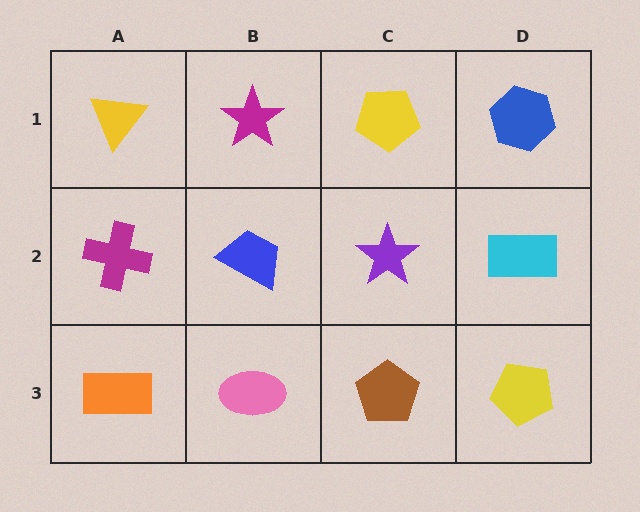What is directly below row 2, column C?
A brown pentagon.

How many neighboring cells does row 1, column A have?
2.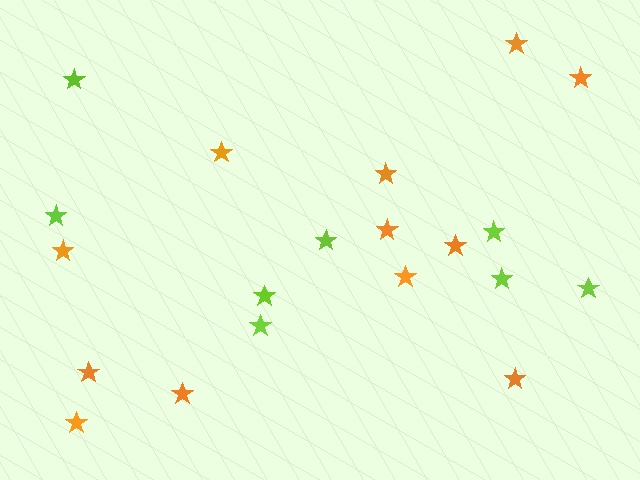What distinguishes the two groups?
There are 2 groups: one group of lime stars (8) and one group of orange stars (12).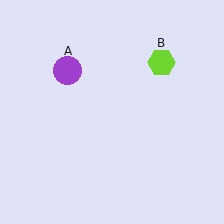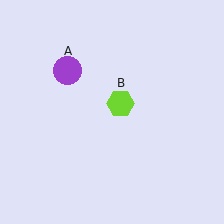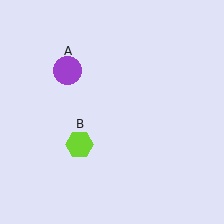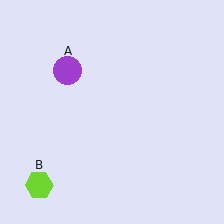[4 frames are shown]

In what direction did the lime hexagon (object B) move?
The lime hexagon (object B) moved down and to the left.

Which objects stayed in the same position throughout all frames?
Purple circle (object A) remained stationary.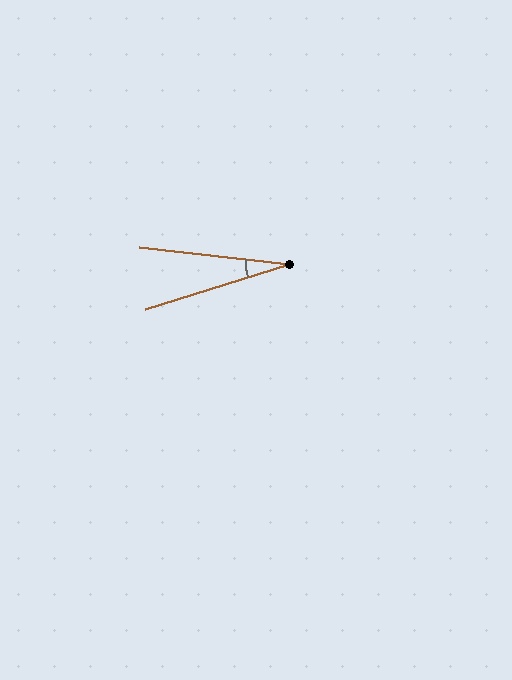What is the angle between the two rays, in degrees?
Approximately 24 degrees.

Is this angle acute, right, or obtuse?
It is acute.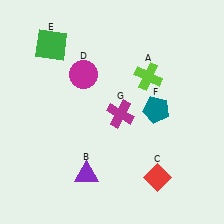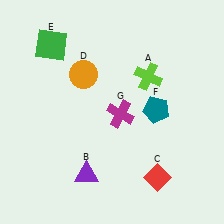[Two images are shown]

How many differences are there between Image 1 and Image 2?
There is 1 difference between the two images.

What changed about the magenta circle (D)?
In Image 1, D is magenta. In Image 2, it changed to orange.